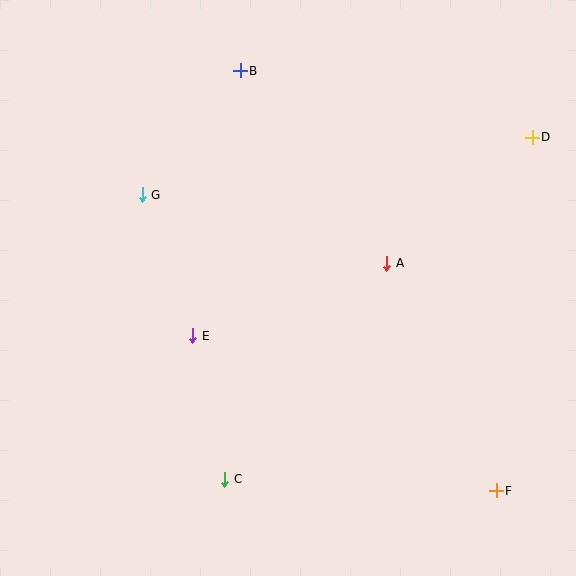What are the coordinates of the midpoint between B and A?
The midpoint between B and A is at (313, 167).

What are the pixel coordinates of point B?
Point B is at (240, 71).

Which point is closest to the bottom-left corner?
Point C is closest to the bottom-left corner.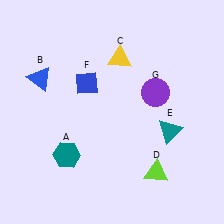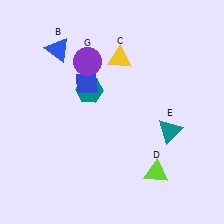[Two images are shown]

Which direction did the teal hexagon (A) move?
The teal hexagon (A) moved up.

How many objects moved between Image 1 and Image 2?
3 objects moved between the two images.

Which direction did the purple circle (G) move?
The purple circle (G) moved left.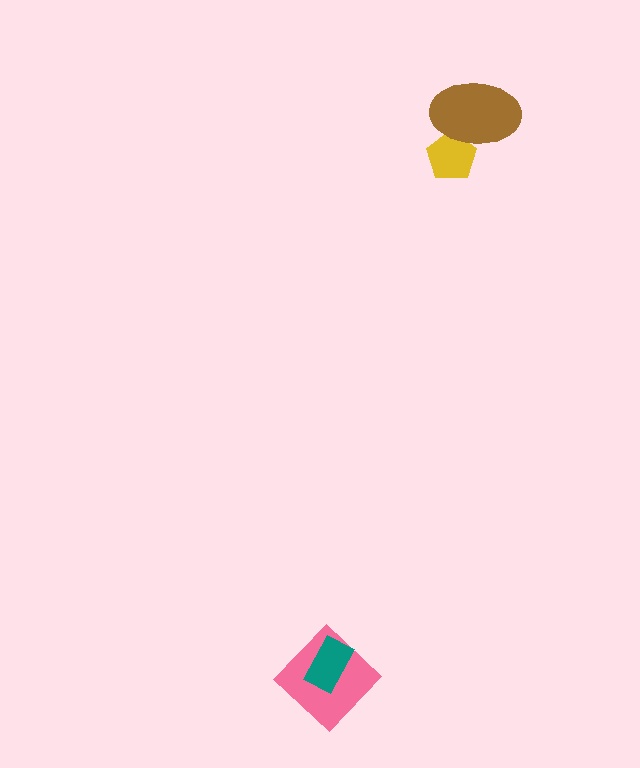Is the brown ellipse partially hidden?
No, no other shape covers it.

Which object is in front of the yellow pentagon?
The brown ellipse is in front of the yellow pentagon.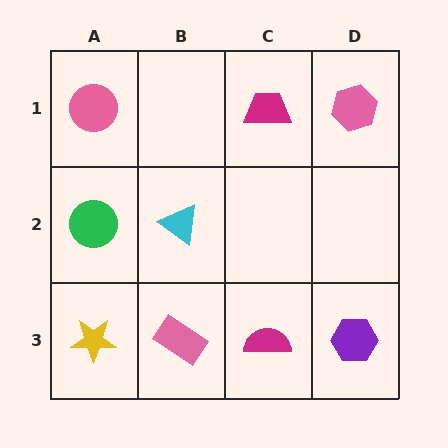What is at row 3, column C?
A magenta semicircle.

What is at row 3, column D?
A purple hexagon.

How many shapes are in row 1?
3 shapes.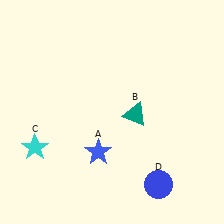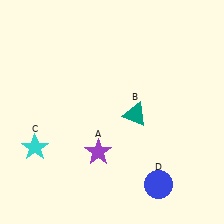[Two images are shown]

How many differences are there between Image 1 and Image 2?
There is 1 difference between the two images.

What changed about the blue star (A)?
In Image 1, A is blue. In Image 2, it changed to purple.